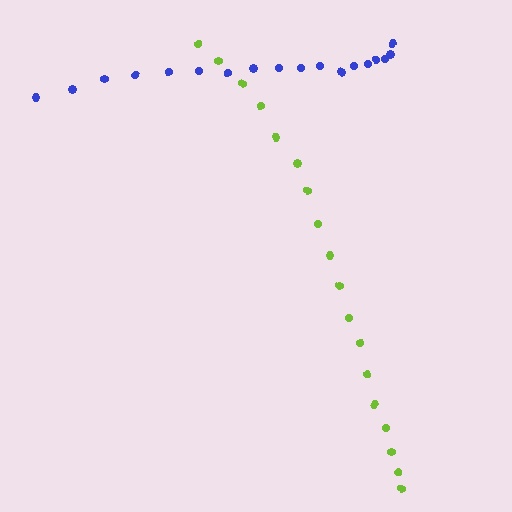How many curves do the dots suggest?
There are 2 distinct paths.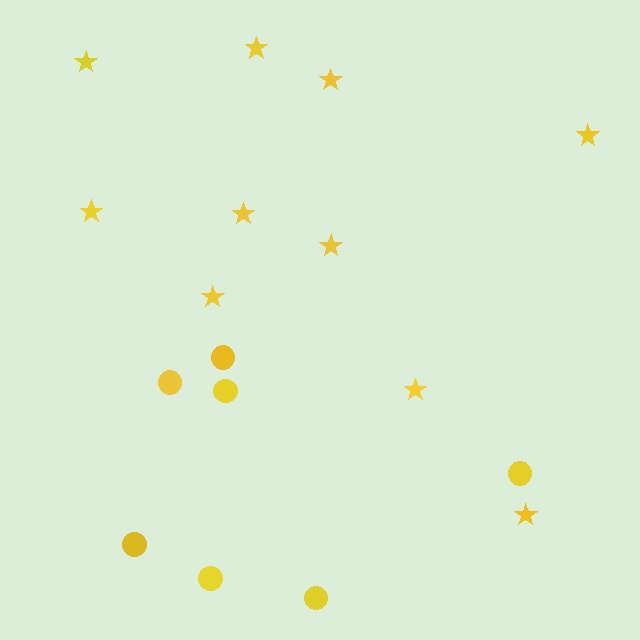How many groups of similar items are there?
There are 2 groups: one group of circles (7) and one group of stars (10).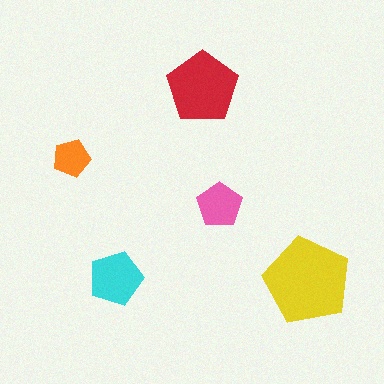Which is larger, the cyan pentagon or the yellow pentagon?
The yellow one.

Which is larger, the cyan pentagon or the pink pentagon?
The cyan one.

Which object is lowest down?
The yellow pentagon is bottommost.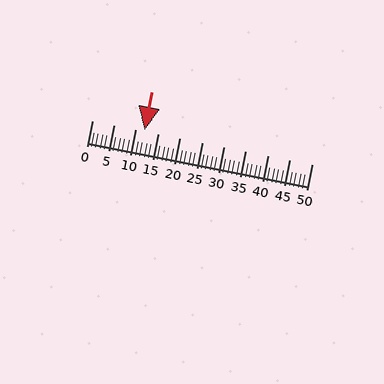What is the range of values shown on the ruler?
The ruler shows values from 0 to 50.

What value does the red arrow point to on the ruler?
The red arrow points to approximately 12.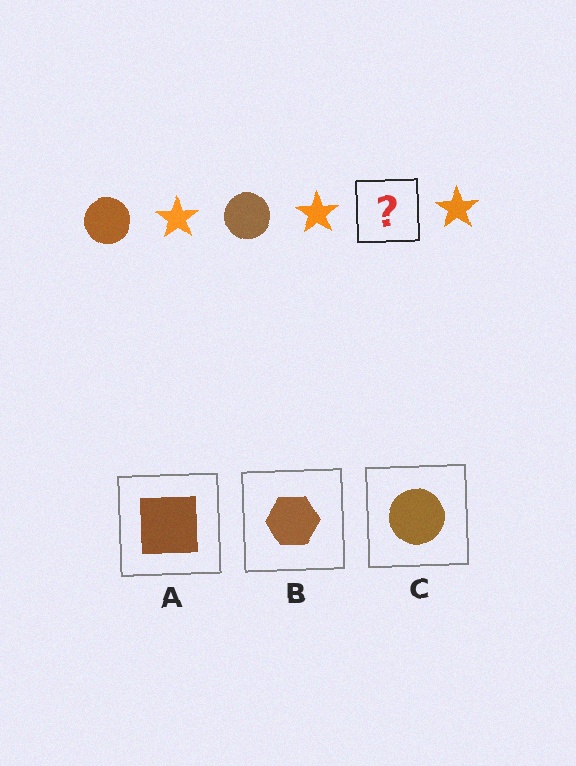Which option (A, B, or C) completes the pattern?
C.